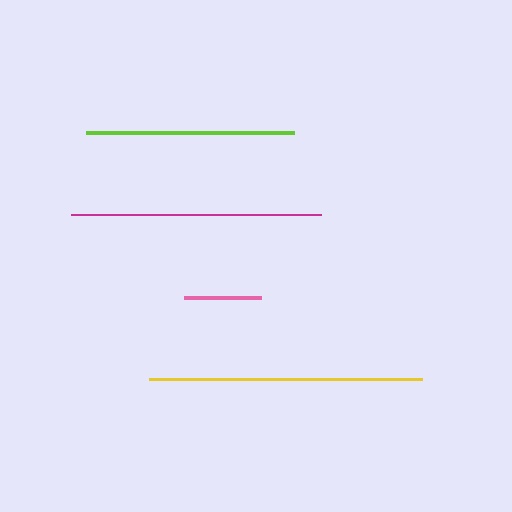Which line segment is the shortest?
The pink line is the shortest at approximately 78 pixels.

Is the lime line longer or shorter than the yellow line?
The yellow line is longer than the lime line.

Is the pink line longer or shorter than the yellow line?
The yellow line is longer than the pink line.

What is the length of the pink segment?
The pink segment is approximately 78 pixels long.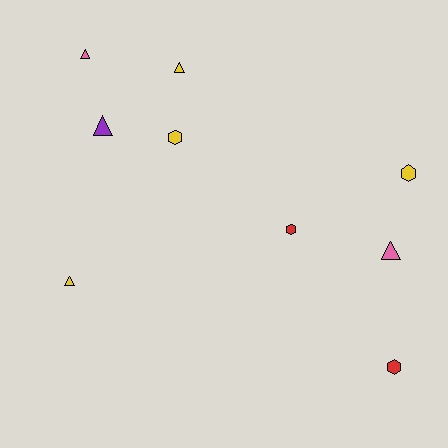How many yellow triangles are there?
There are 2 yellow triangles.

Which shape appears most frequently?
Triangle, with 5 objects.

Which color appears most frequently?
Yellow, with 4 objects.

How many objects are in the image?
There are 9 objects.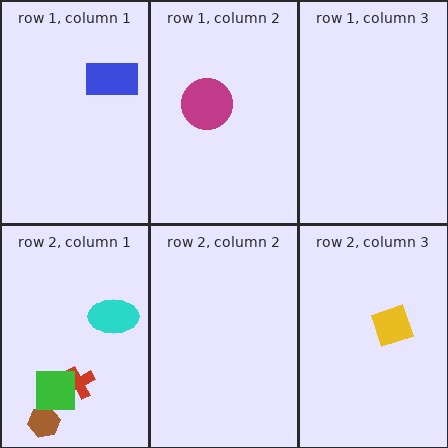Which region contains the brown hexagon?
The row 2, column 1 region.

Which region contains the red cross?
The row 2, column 1 region.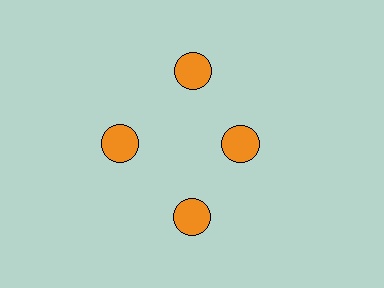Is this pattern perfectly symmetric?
No. The 4 orange circles are arranged in a ring, but one element near the 3 o'clock position is pulled inward toward the center, breaking the 4-fold rotational symmetry.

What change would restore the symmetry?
The symmetry would be restored by moving it outward, back onto the ring so that all 4 circles sit at equal angles and equal distance from the center.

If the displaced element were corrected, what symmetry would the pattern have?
It would have 4-fold rotational symmetry — the pattern would map onto itself every 90 degrees.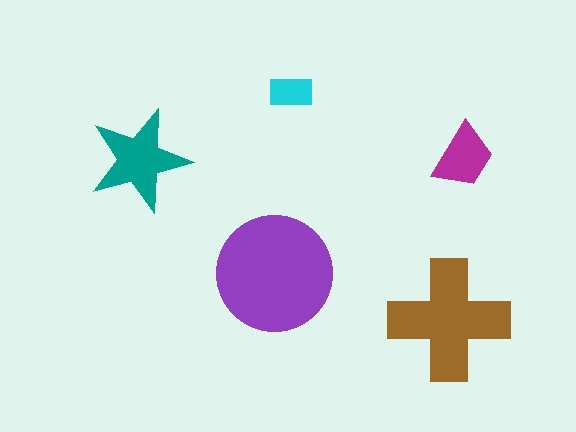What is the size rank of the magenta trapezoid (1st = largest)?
4th.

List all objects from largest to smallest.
The purple circle, the brown cross, the teal star, the magenta trapezoid, the cyan rectangle.